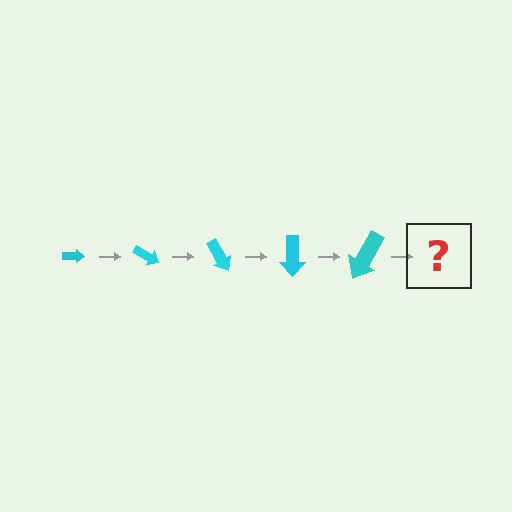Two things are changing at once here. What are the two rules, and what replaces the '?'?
The two rules are that the arrow grows larger each step and it rotates 30 degrees each step. The '?' should be an arrow, larger than the previous one and rotated 150 degrees from the start.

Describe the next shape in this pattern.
It should be an arrow, larger than the previous one and rotated 150 degrees from the start.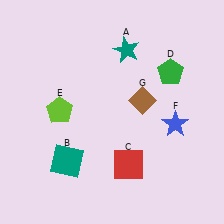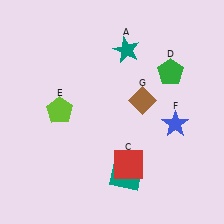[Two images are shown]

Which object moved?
The teal square (B) moved right.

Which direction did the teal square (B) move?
The teal square (B) moved right.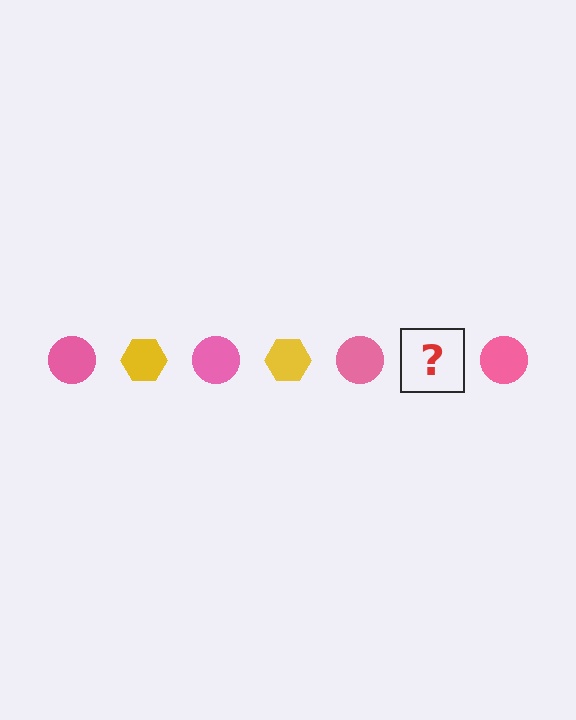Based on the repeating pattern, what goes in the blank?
The blank should be a yellow hexagon.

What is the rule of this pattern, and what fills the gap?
The rule is that the pattern alternates between pink circle and yellow hexagon. The gap should be filled with a yellow hexagon.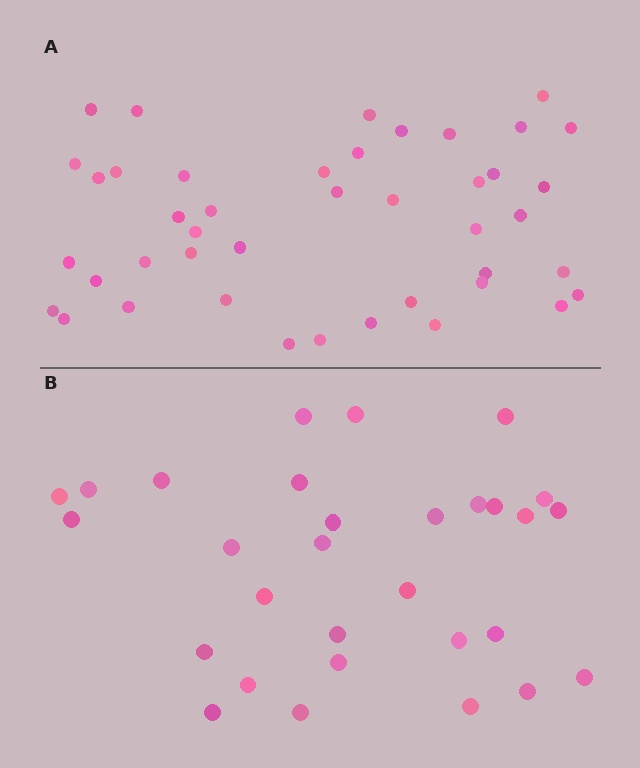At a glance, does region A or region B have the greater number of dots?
Region A (the top region) has more dots.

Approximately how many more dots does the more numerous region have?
Region A has approximately 15 more dots than region B.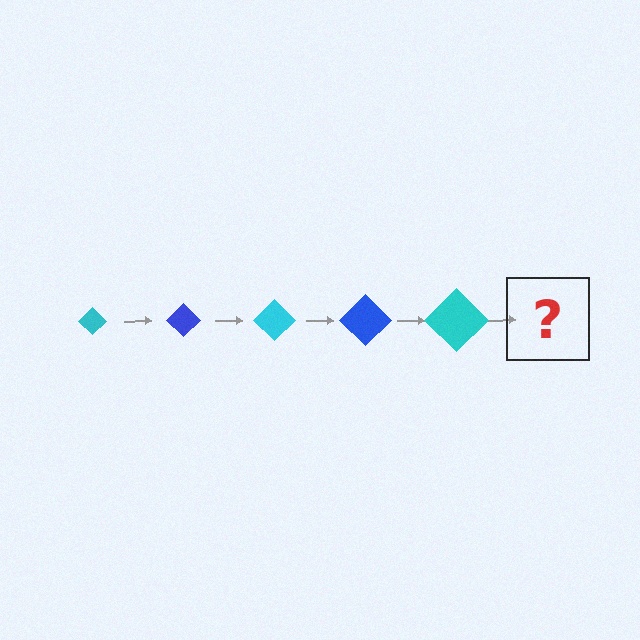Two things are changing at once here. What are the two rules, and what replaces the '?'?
The two rules are that the diamond grows larger each step and the color cycles through cyan and blue. The '?' should be a blue diamond, larger than the previous one.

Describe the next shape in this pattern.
It should be a blue diamond, larger than the previous one.